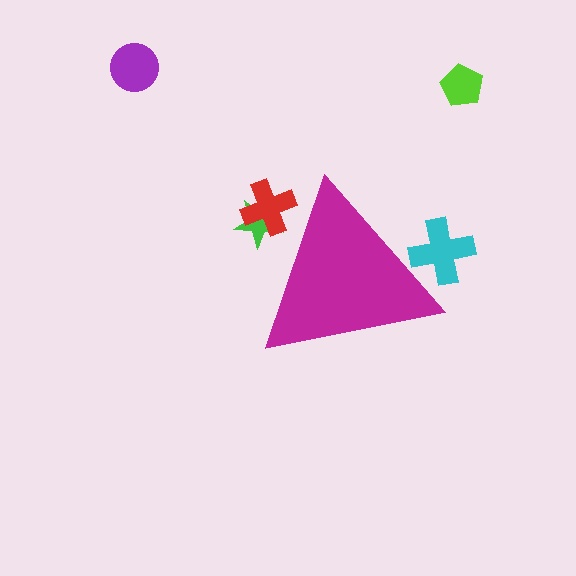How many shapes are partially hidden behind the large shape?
3 shapes are partially hidden.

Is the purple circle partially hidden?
No, the purple circle is fully visible.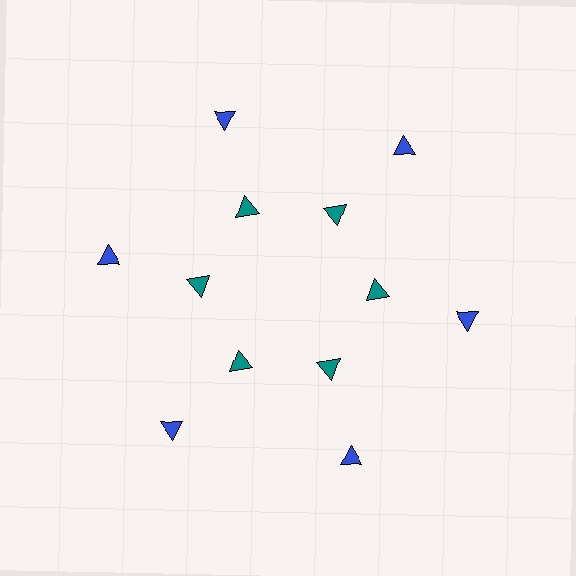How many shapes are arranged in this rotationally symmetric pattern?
There are 12 shapes, arranged in 6 groups of 2.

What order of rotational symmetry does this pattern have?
This pattern has 6-fold rotational symmetry.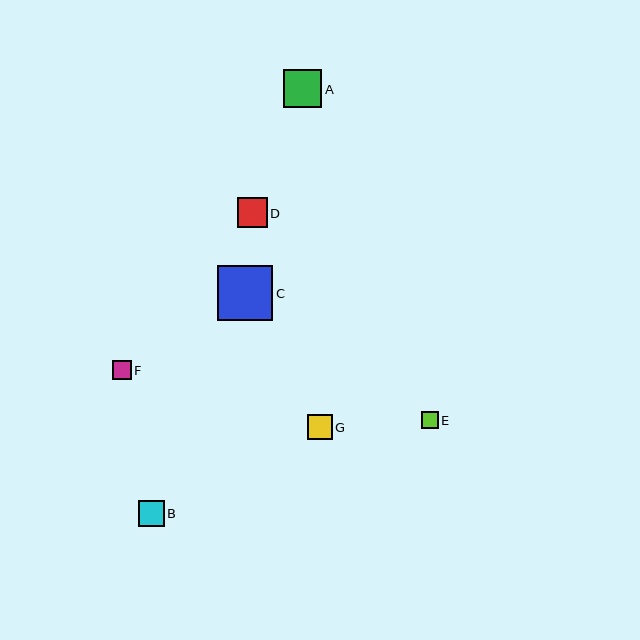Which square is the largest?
Square C is the largest with a size of approximately 55 pixels.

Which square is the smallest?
Square E is the smallest with a size of approximately 17 pixels.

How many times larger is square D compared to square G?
Square D is approximately 1.2 times the size of square G.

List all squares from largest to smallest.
From largest to smallest: C, A, D, B, G, F, E.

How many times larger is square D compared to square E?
Square D is approximately 1.8 times the size of square E.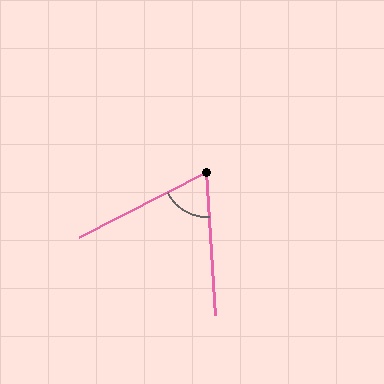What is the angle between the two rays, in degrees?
Approximately 67 degrees.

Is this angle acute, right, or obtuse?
It is acute.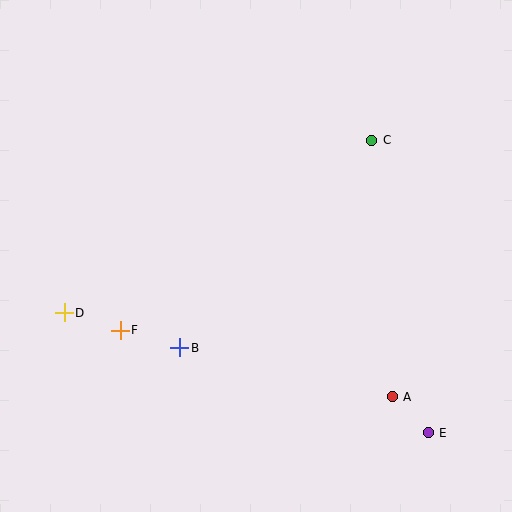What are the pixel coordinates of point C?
Point C is at (372, 140).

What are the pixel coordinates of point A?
Point A is at (392, 397).